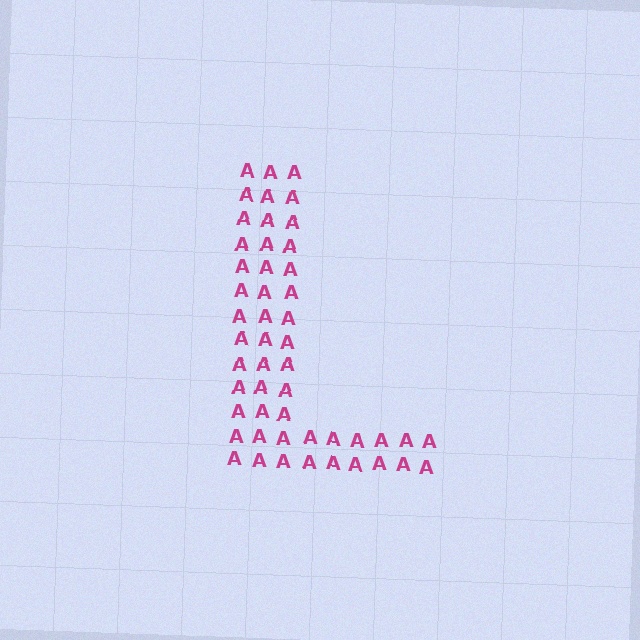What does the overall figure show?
The overall figure shows the letter L.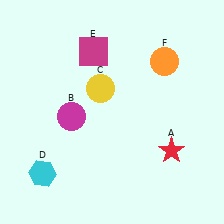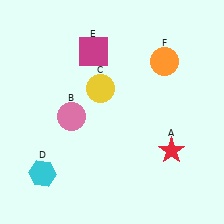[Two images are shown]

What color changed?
The circle (B) changed from magenta in Image 1 to pink in Image 2.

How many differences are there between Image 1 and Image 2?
There is 1 difference between the two images.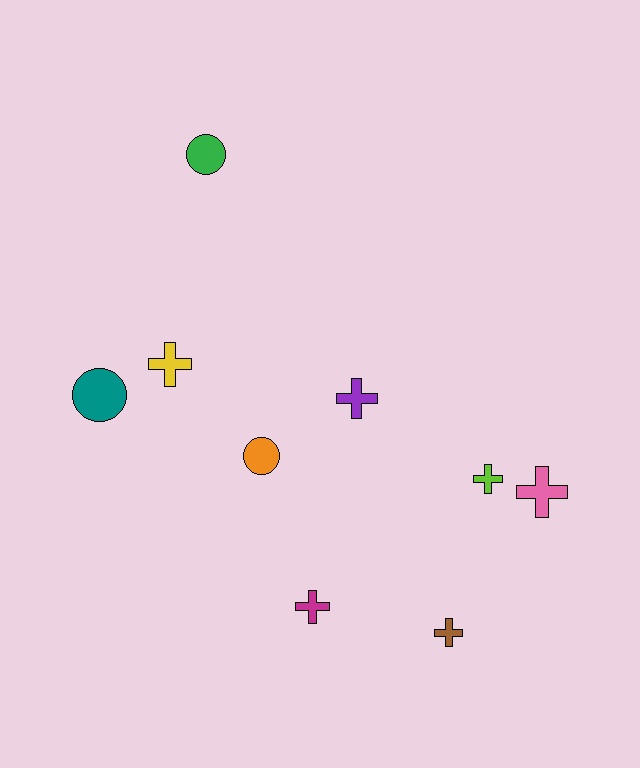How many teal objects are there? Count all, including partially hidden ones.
There is 1 teal object.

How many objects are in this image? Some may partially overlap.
There are 9 objects.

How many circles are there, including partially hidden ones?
There are 3 circles.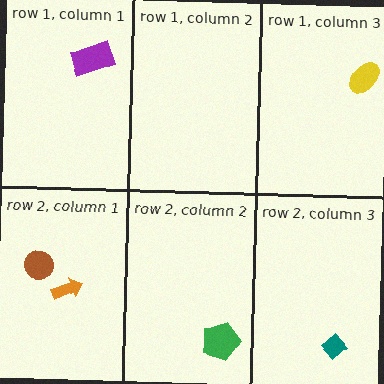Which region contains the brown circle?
The row 2, column 1 region.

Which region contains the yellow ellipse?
The row 1, column 3 region.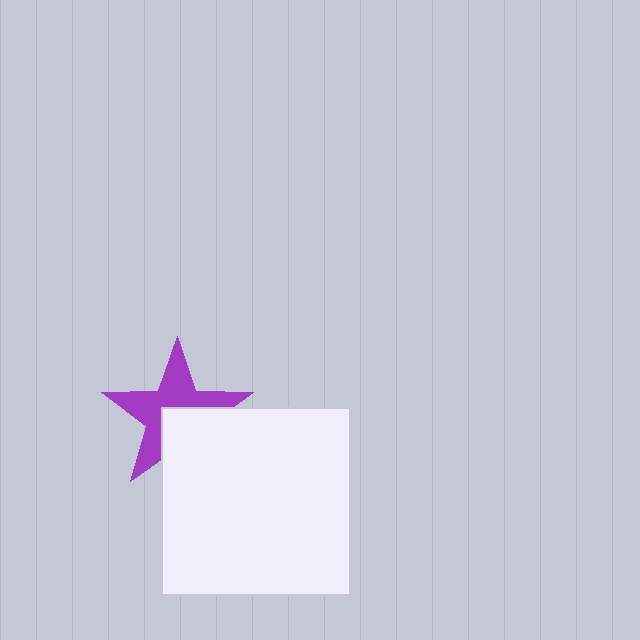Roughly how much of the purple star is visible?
About half of it is visible (roughly 62%).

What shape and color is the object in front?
The object in front is a white square.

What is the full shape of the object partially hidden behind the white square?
The partially hidden object is a purple star.